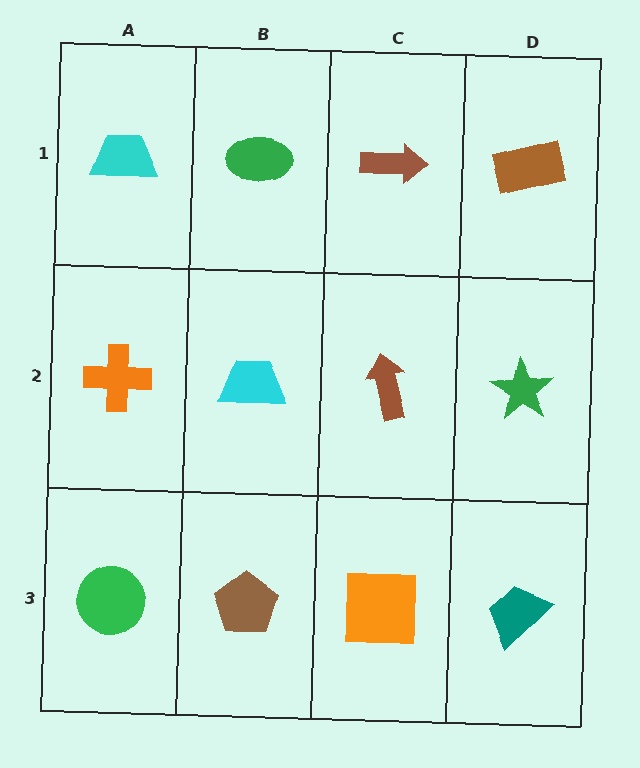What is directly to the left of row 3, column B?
A green circle.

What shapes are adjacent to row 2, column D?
A brown rectangle (row 1, column D), a teal trapezoid (row 3, column D), a brown arrow (row 2, column C).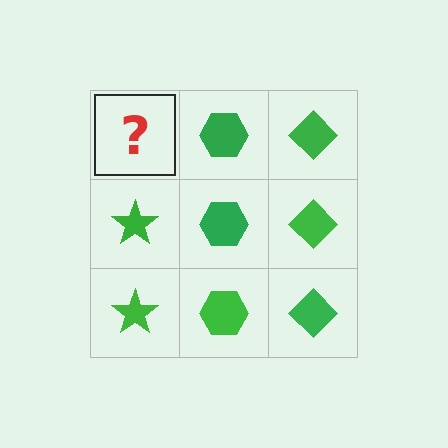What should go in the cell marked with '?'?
The missing cell should contain a green star.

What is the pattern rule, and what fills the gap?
The rule is that each column has a consistent shape. The gap should be filled with a green star.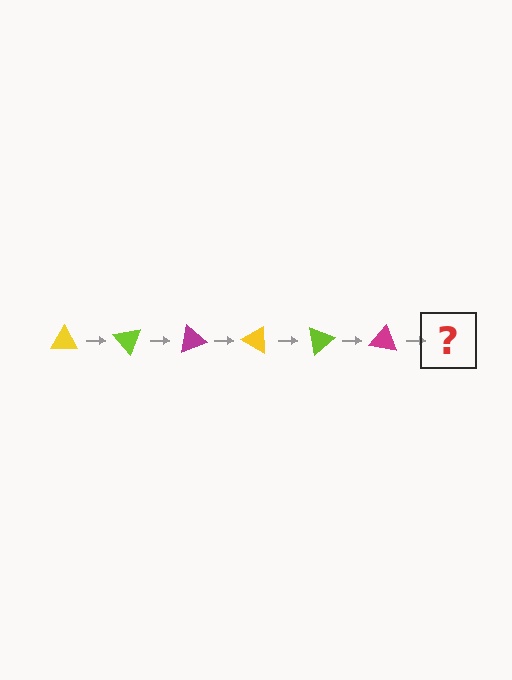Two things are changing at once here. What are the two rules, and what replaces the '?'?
The two rules are that it rotates 50 degrees each step and the color cycles through yellow, lime, and magenta. The '?' should be a yellow triangle, rotated 300 degrees from the start.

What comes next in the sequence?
The next element should be a yellow triangle, rotated 300 degrees from the start.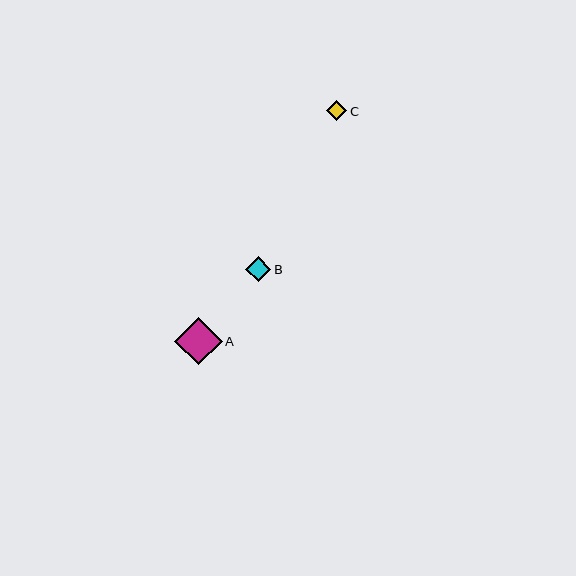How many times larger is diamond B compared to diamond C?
Diamond B is approximately 1.3 times the size of diamond C.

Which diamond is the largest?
Diamond A is the largest with a size of approximately 47 pixels.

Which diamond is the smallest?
Diamond C is the smallest with a size of approximately 20 pixels.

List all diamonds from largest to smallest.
From largest to smallest: A, B, C.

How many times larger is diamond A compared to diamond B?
Diamond A is approximately 1.9 times the size of diamond B.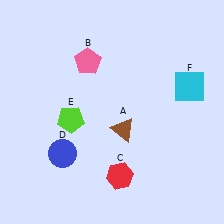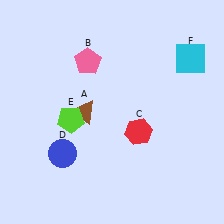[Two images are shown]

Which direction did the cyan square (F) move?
The cyan square (F) moved up.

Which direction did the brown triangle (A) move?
The brown triangle (A) moved left.